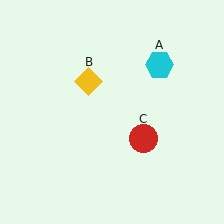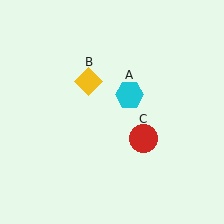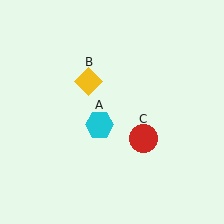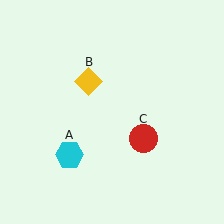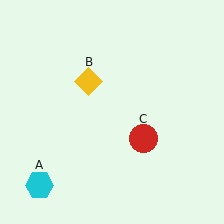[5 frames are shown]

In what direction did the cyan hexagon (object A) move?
The cyan hexagon (object A) moved down and to the left.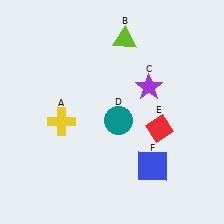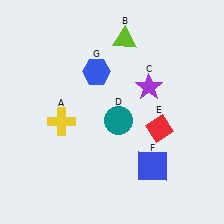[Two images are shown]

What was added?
A blue hexagon (G) was added in Image 2.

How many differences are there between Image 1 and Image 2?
There is 1 difference between the two images.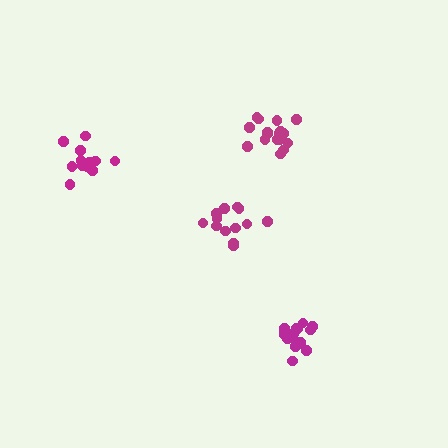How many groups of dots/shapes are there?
There are 4 groups.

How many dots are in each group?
Group 1: 15 dots, Group 2: 17 dots, Group 3: 13 dots, Group 4: 13 dots (58 total).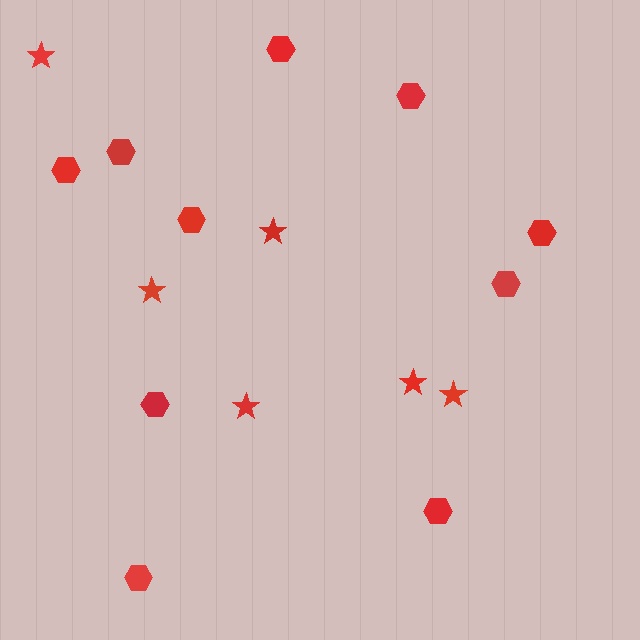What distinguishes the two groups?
There are 2 groups: one group of stars (6) and one group of hexagons (10).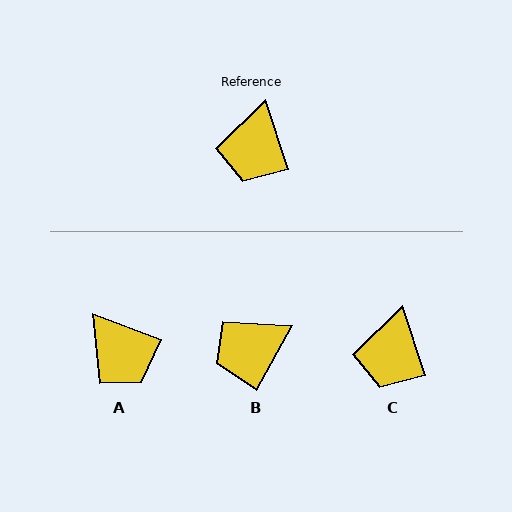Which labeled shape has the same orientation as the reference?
C.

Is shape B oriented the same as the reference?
No, it is off by about 48 degrees.